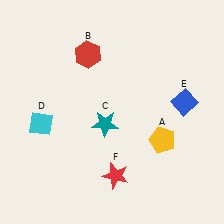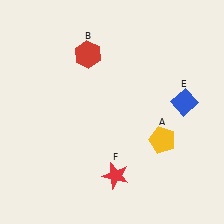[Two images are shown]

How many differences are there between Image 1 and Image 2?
There are 2 differences between the two images.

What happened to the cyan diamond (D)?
The cyan diamond (D) was removed in Image 2. It was in the bottom-left area of Image 1.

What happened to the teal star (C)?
The teal star (C) was removed in Image 2. It was in the bottom-left area of Image 1.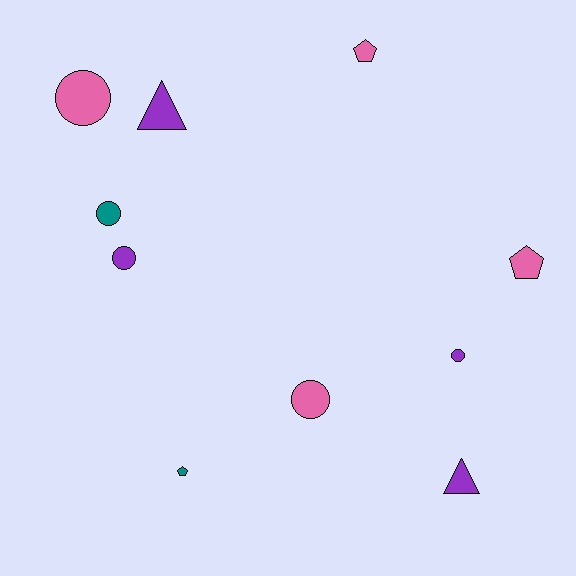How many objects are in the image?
There are 10 objects.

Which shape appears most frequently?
Circle, with 5 objects.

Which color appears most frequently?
Purple, with 4 objects.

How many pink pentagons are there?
There are 2 pink pentagons.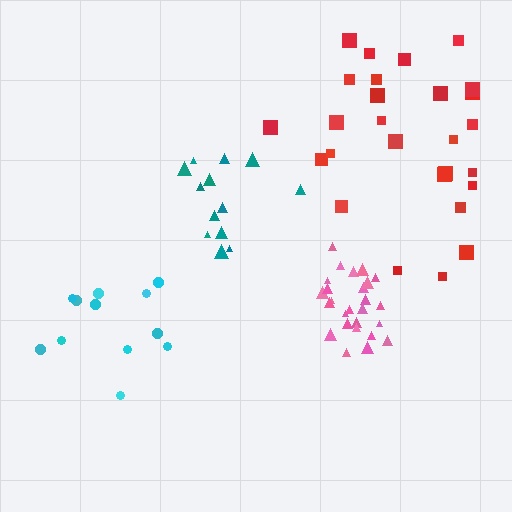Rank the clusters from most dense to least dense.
pink, teal, cyan, red.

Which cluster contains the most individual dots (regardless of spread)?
Red (28).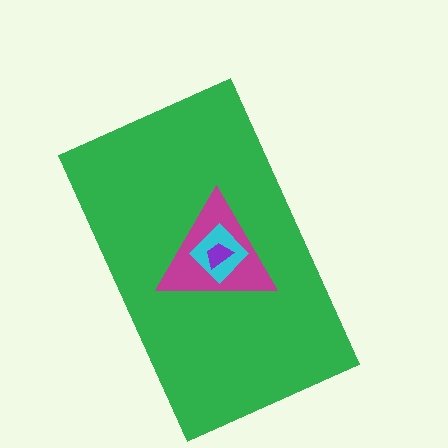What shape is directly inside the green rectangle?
The magenta triangle.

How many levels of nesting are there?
4.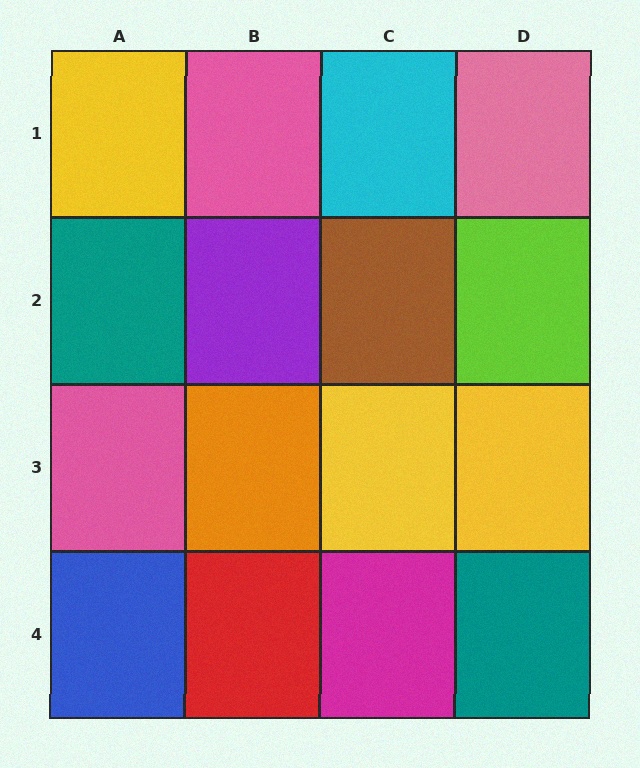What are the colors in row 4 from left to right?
Blue, red, magenta, teal.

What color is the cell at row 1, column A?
Yellow.